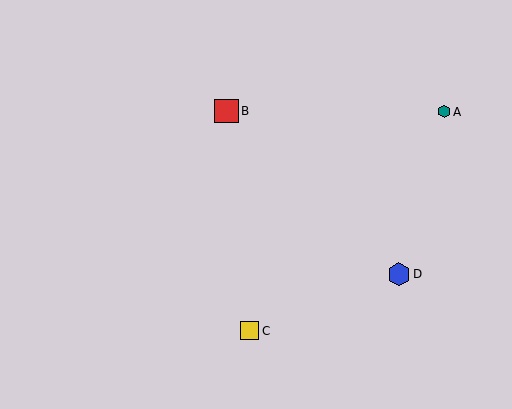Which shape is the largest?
The red square (labeled B) is the largest.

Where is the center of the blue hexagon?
The center of the blue hexagon is at (399, 274).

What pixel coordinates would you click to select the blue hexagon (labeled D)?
Click at (399, 274) to select the blue hexagon D.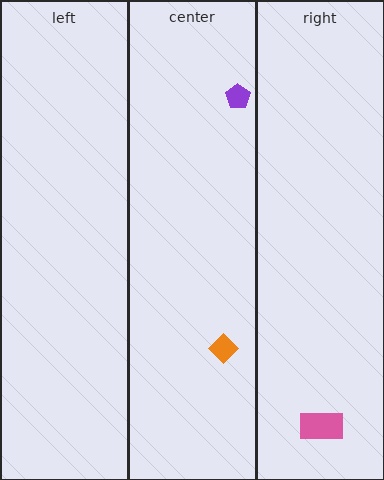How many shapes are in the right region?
1.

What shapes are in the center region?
The orange diamond, the purple pentagon.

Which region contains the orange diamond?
The center region.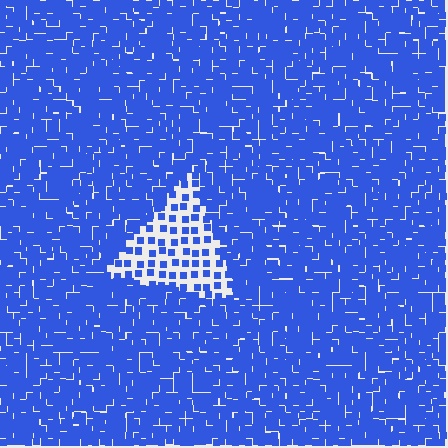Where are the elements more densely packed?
The elements are more densely packed outside the triangle boundary.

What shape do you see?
I see a triangle.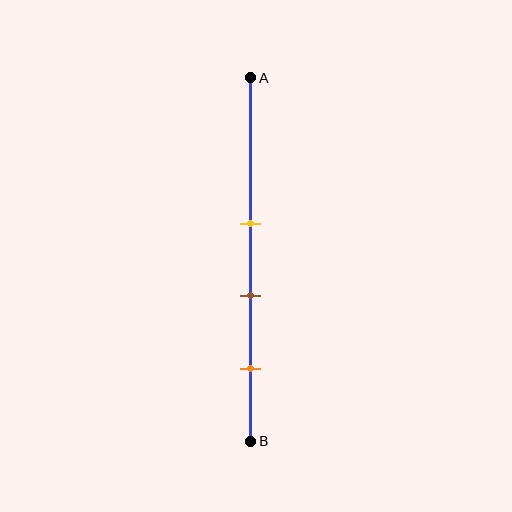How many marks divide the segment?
There are 3 marks dividing the segment.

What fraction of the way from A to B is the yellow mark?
The yellow mark is approximately 40% (0.4) of the way from A to B.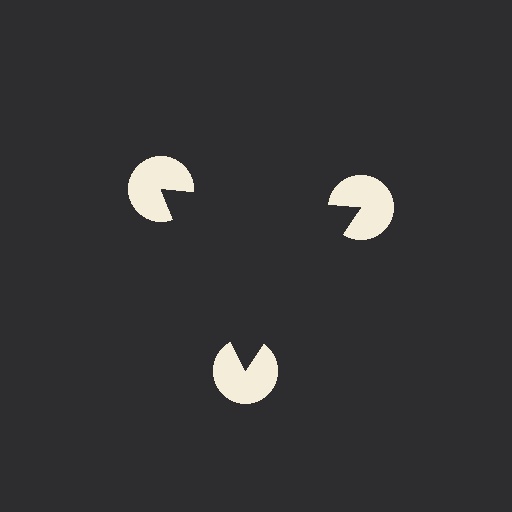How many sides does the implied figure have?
3 sides.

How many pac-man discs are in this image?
There are 3 — one at each vertex of the illusory triangle.